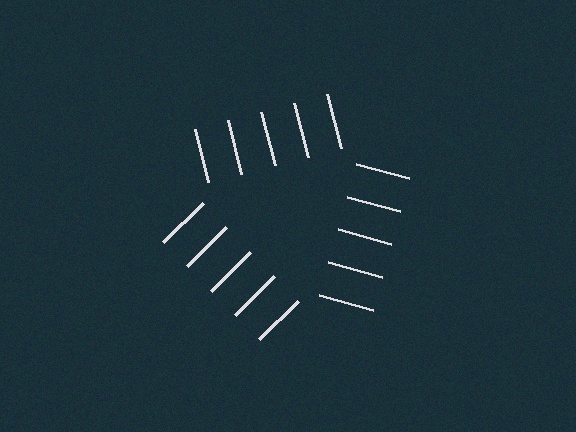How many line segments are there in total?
15 — 5 along each of the 3 edges.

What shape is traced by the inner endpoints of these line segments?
An illusory triangle — the line segments terminate on its edges but no continuous stroke is drawn.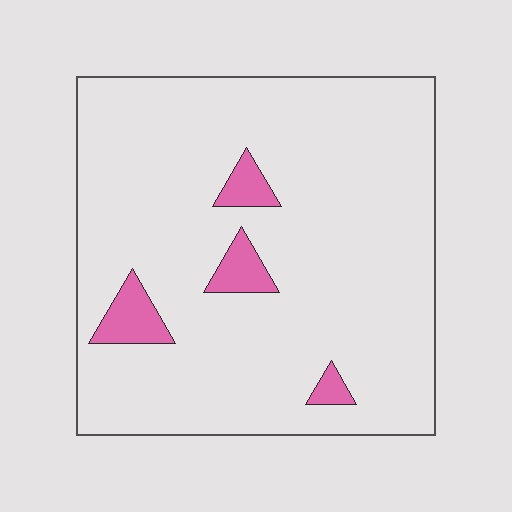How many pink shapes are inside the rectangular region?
4.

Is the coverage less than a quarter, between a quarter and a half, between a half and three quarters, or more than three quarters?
Less than a quarter.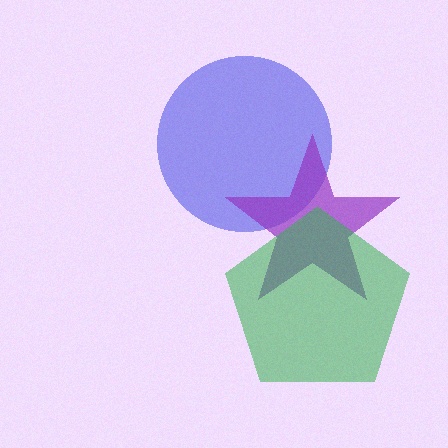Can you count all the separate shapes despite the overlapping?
Yes, there are 3 separate shapes.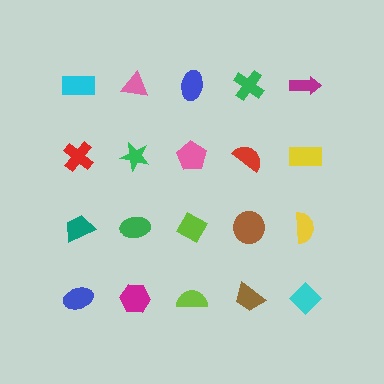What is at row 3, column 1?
A teal trapezoid.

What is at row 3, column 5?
A yellow semicircle.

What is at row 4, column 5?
A cyan diamond.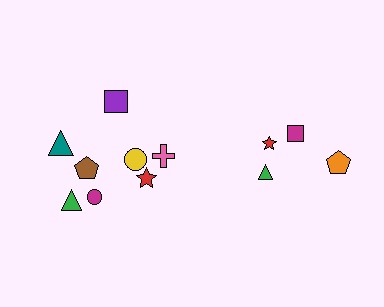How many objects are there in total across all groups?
There are 12 objects.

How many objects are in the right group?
There are 4 objects.